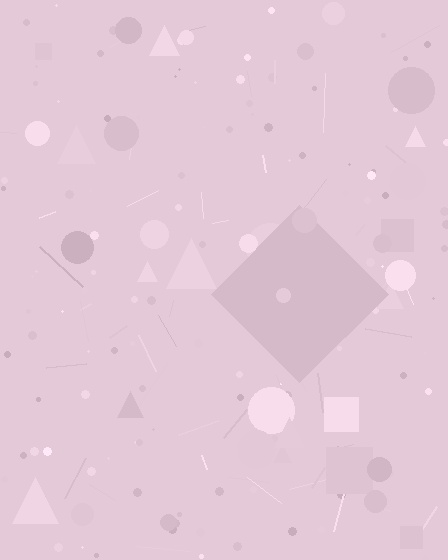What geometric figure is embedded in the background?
A diamond is embedded in the background.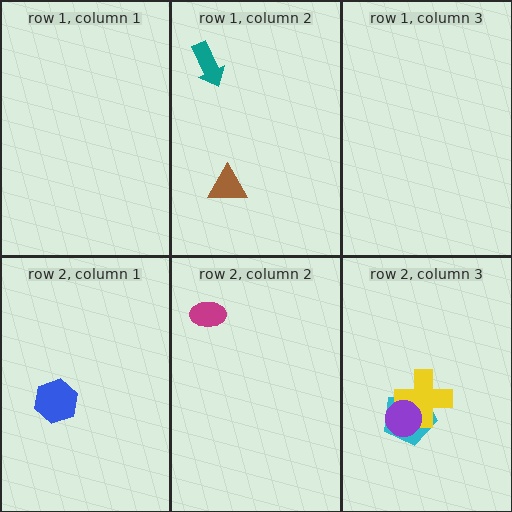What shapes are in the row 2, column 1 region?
The blue hexagon.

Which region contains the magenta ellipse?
The row 2, column 2 region.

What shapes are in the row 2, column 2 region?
The magenta ellipse.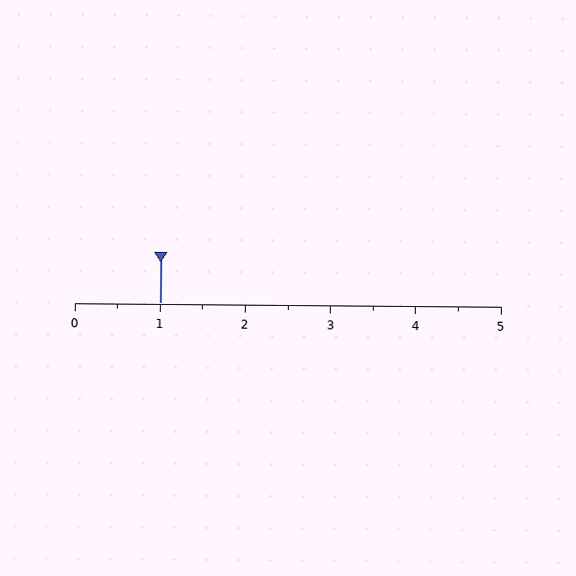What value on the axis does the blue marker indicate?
The marker indicates approximately 1.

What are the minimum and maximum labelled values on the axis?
The axis runs from 0 to 5.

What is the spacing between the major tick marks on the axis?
The major ticks are spaced 1 apart.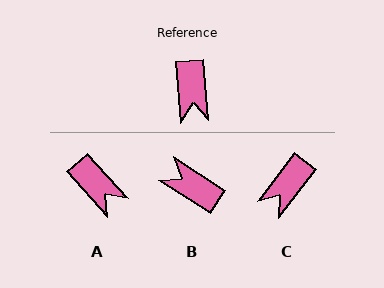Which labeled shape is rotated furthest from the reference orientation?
B, about 128 degrees away.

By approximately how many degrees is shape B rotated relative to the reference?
Approximately 128 degrees clockwise.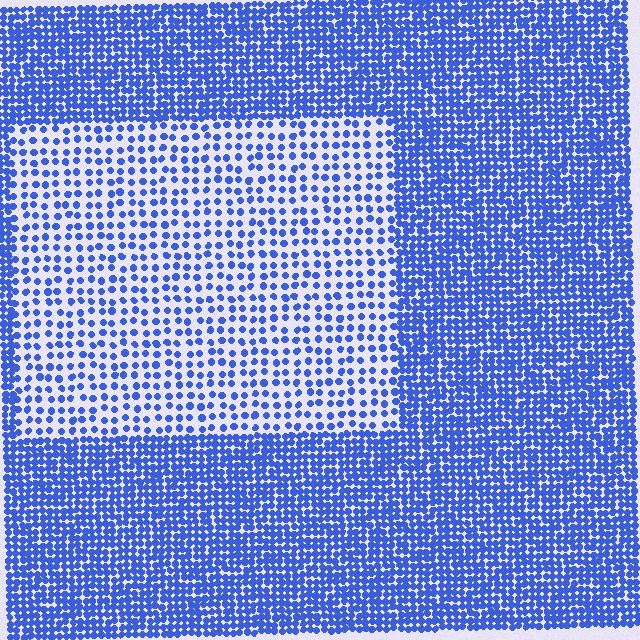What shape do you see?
I see a rectangle.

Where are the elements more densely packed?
The elements are more densely packed outside the rectangle boundary.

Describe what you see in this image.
The image contains small blue elements arranged at two different densities. A rectangle-shaped region is visible where the elements are less densely packed than the surrounding area.